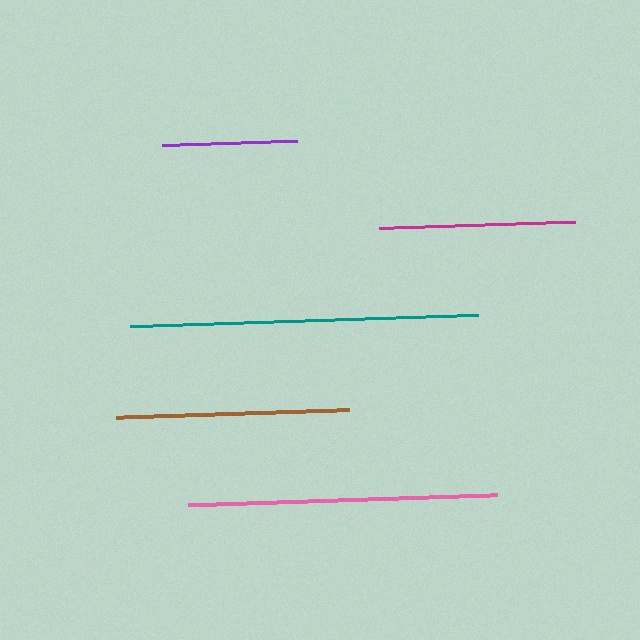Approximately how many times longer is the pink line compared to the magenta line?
The pink line is approximately 1.6 times the length of the magenta line.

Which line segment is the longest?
The teal line is the longest at approximately 348 pixels.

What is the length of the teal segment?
The teal segment is approximately 348 pixels long.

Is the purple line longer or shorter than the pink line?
The pink line is longer than the purple line.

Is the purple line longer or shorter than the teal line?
The teal line is longer than the purple line.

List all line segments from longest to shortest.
From longest to shortest: teal, pink, brown, magenta, purple.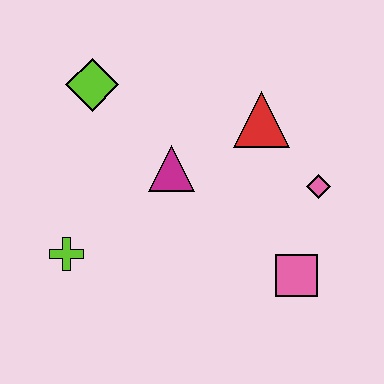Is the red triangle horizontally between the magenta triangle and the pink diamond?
Yes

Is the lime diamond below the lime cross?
No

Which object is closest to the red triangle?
The pink diamond is closest to the red triangle.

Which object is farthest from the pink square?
The lime diamond is farthest from the pink square.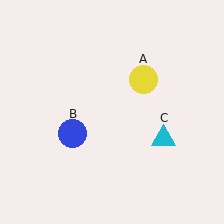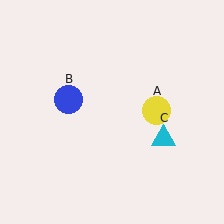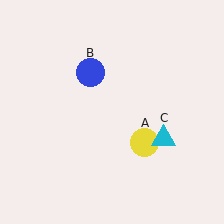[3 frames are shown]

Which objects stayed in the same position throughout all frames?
Cyan triangle (object C) remained stationary.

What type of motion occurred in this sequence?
The yellow circle (object A), blue circle (object B) rotated clockwise around the center of the scene.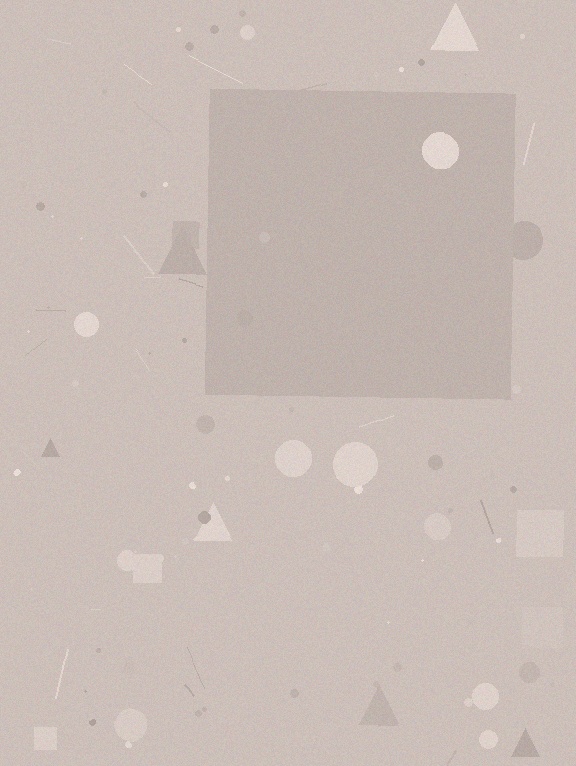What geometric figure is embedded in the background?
A square is embedded in the background.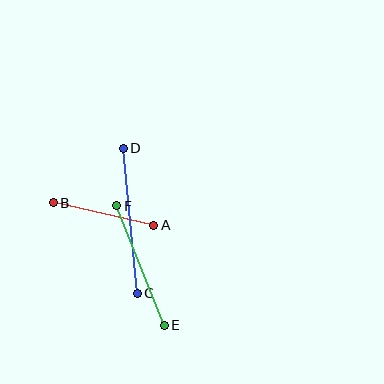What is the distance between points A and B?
The distance is approximately 103 pixels.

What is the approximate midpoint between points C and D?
The midpoint is at approximately (130, 221) pixels.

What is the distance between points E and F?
The distance is approximately 129 pixels.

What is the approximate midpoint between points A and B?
The midpoint is at approximately (104, 214) pixels.